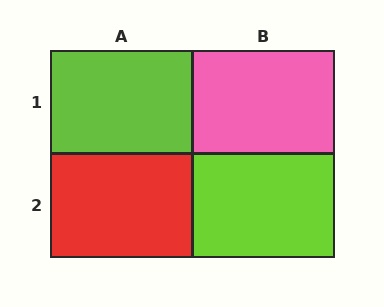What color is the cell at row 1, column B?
Pink.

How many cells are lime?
2 cells are lime.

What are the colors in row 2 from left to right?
Red, lime.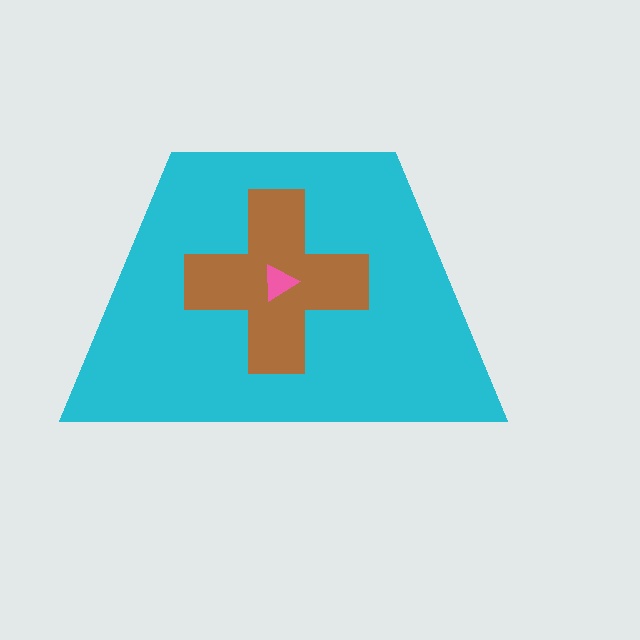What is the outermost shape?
The cyan trapezoid.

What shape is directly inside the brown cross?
The pink triangle.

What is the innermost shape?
The pink triangle.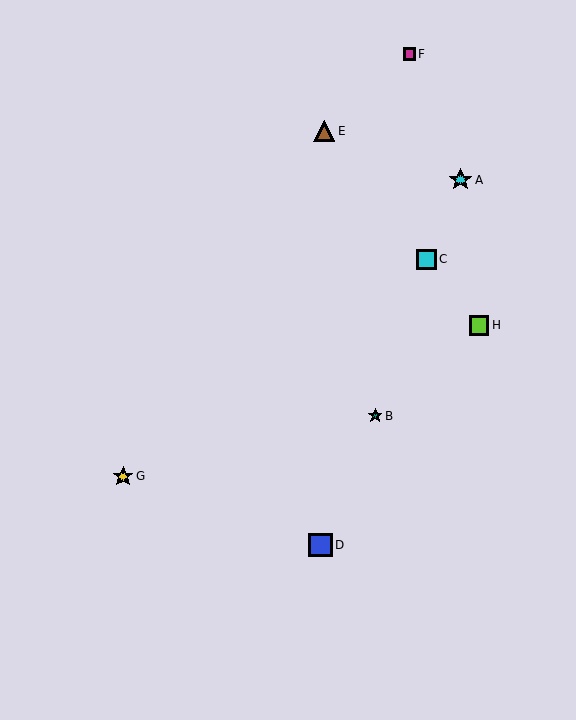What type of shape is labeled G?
Shape G is a yellow star.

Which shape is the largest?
The blue square (labeled D) is the largest.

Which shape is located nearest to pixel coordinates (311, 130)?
The brown triangle (labeled E) at (324, 131) is nearest to that location.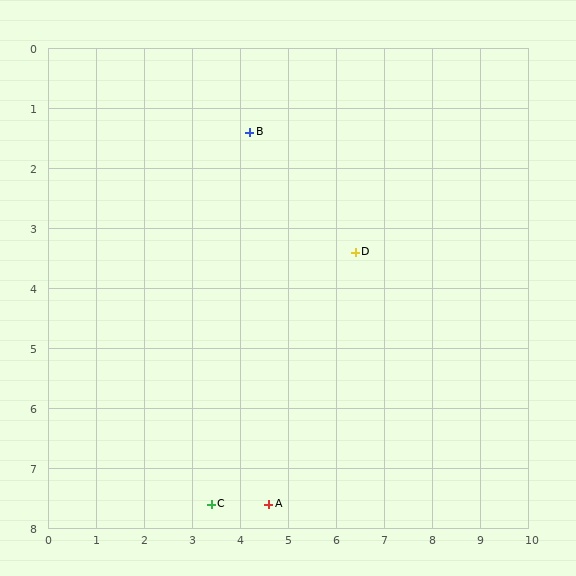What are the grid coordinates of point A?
Point A is at approximately (4.6, 7.6).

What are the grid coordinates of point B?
Point B is at approximately (4.2, 1.4).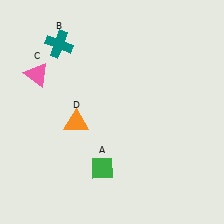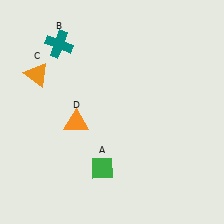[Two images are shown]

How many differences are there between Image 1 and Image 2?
There is 1 difference between the two images.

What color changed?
The triangle (C) changed from pink in Image 1 to orange in Image 2.